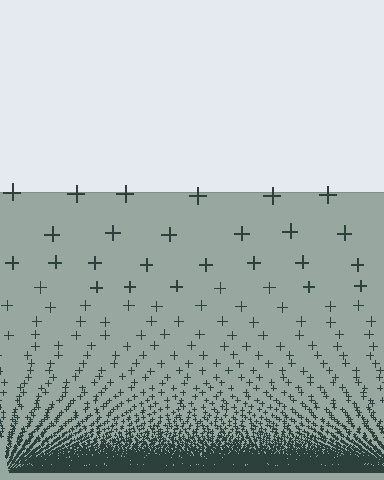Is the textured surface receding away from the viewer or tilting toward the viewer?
The surface appears to tilt toward the viewer. Texture elements get larger and sparser toward the top.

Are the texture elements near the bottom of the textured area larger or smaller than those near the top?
Smaller. The gradient is inverted — elements near the bottom are smaller and denser.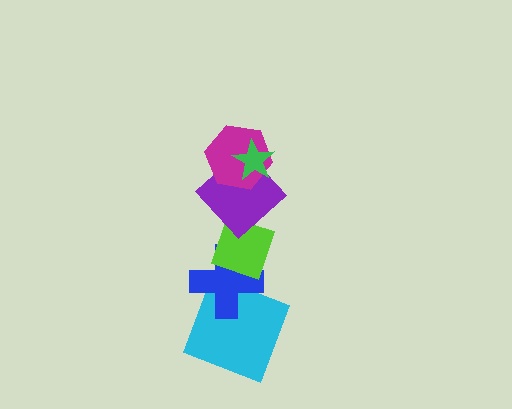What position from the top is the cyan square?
The cyan square is 6th from the top.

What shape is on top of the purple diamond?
The magenta hexagon is on top of the purple diamond.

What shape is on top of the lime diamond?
The purple diamond is on top of the lime diamond.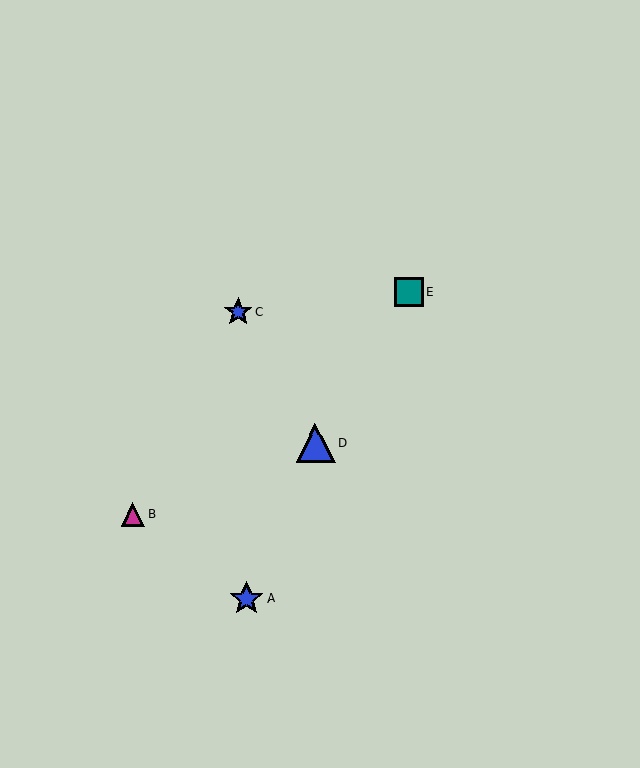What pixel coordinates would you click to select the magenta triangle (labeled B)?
Click at (133, 514) to select the magenta triangle B.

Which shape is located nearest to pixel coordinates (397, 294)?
The teal square (labeled E) at (409, 292) is nearest to that location.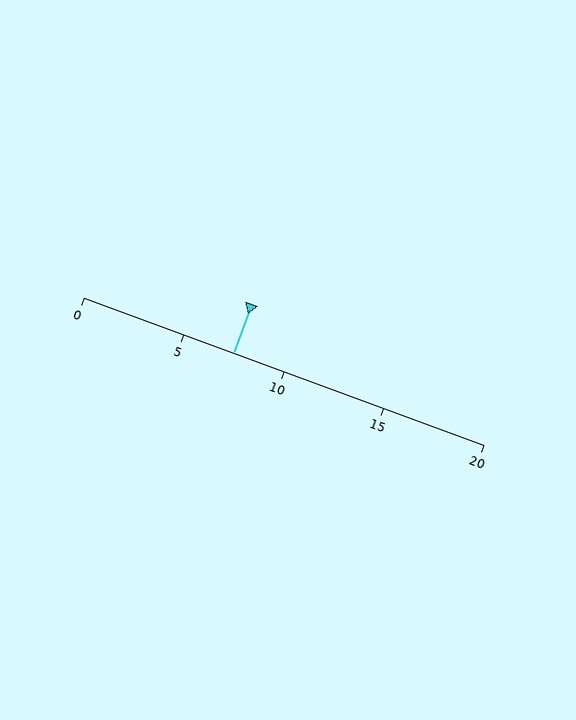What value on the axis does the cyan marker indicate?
The marker indicates approximately 7.5.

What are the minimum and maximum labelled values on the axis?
The axis runs from 0 to 20.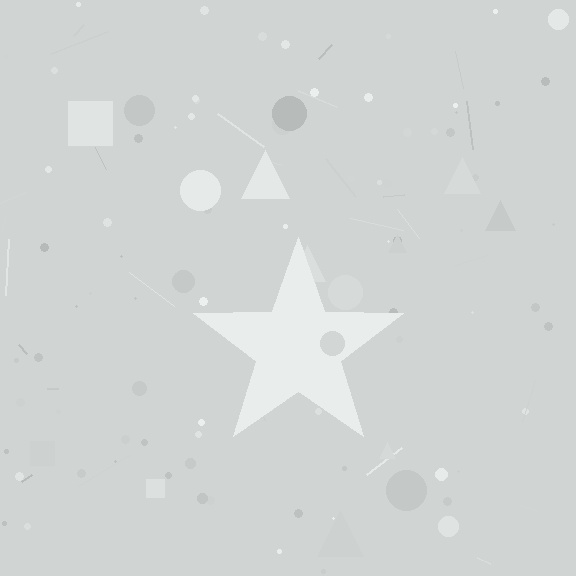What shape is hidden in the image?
A star is hidden in the image.